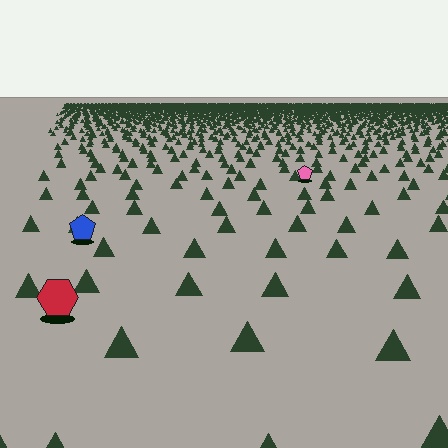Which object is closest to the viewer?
The red hexagon is closest. The texture marks near it are larger and more spread out.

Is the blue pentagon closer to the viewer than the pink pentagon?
Yes. The blue pentagon is closer — you can tell from the texture gradient: the ground texture is coarser near it.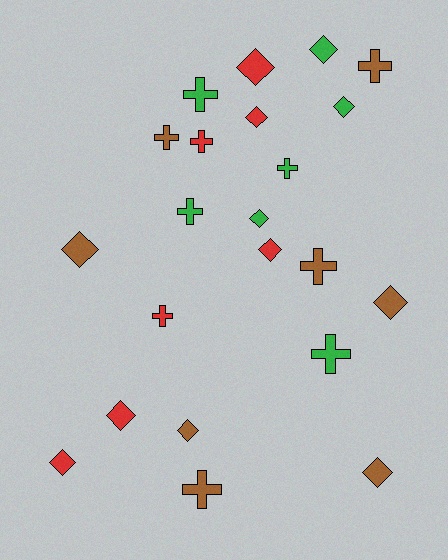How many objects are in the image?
There are 22 objects.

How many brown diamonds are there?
There are 4 brown diamonds.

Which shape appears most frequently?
Diamond, with 12 objects.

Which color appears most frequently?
Brown, with 8 objects.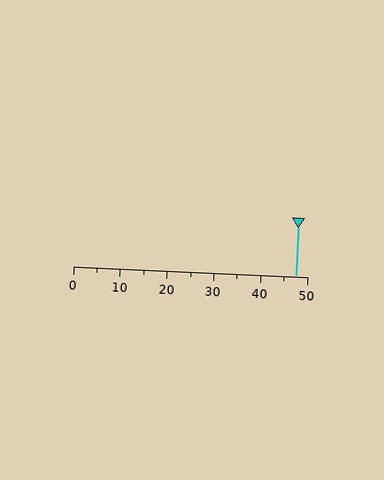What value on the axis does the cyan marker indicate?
The marker indicates approximately 47.5.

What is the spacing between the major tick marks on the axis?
The major ticks are spaced 10 apart.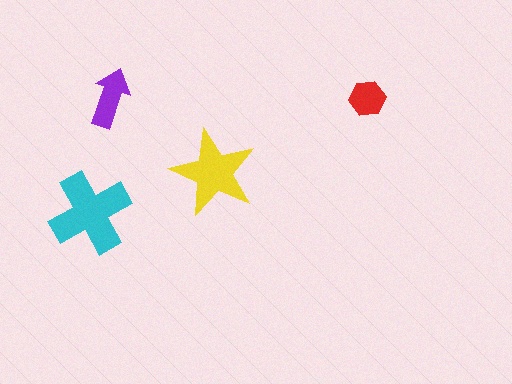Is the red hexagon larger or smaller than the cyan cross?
Smaller.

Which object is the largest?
The cyan cross.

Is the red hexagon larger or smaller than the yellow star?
Smaller.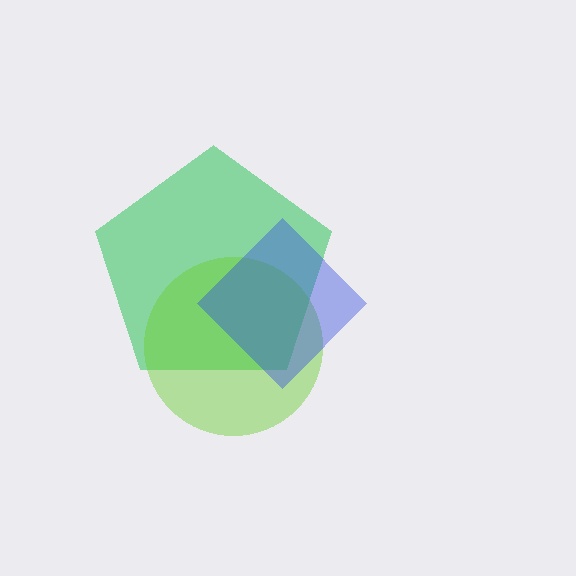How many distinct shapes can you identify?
There are 3 distinct shapes: a green pentagon, a lime circle, a blue diamond.